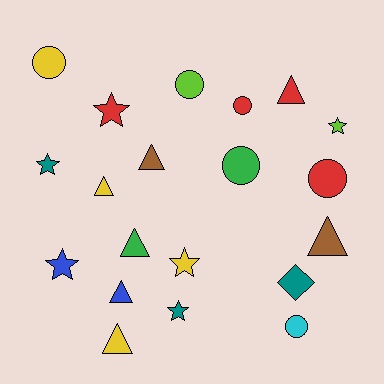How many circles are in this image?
There are 6 circles.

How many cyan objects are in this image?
There is 1 cyan object.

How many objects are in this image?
There are 20 objects.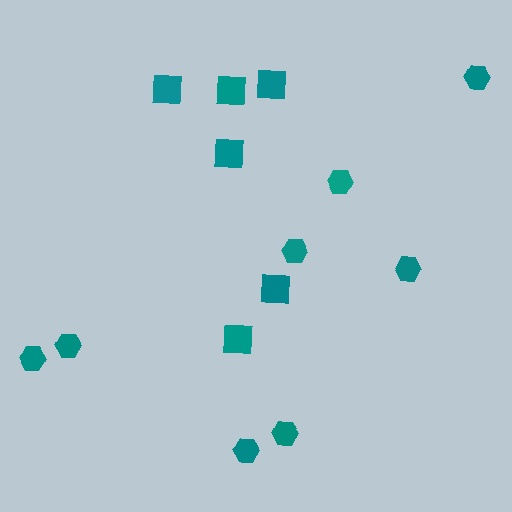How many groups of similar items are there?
There are 2 groups: one group of squares (6) and one group of hexagons (8).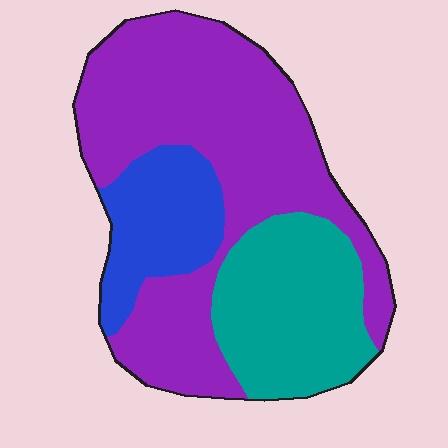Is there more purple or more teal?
Purple.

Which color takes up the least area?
Blue, at roughly 15%.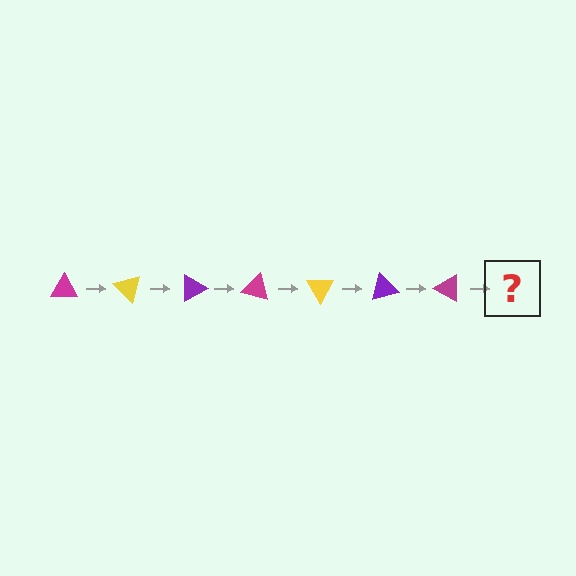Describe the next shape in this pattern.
It should be a yellow triangle, rotated 315 degrees from the start.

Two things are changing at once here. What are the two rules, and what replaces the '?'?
The two rules are that it rotates 45 degrees each step and the color cycles through magenta, yellow, and purple. The '?' should be a yellow triangle, rotated 315 degrees from the start.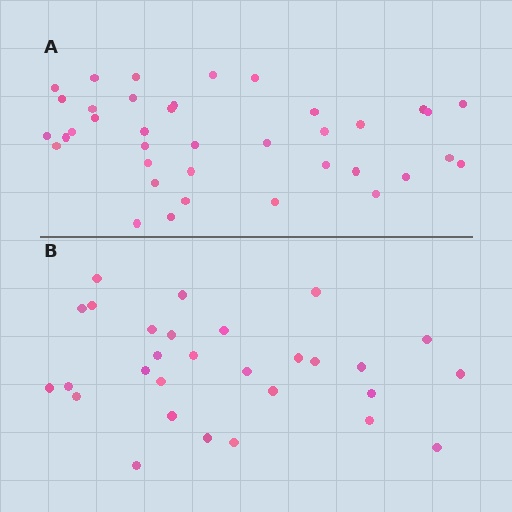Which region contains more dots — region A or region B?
Region A (the top region) has more dots.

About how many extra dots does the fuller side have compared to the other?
Region A has roughly 8 or so more dots than region B.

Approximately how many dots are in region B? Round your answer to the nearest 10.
About 30 dots. (The exact count is 29, which rounds to 30.)